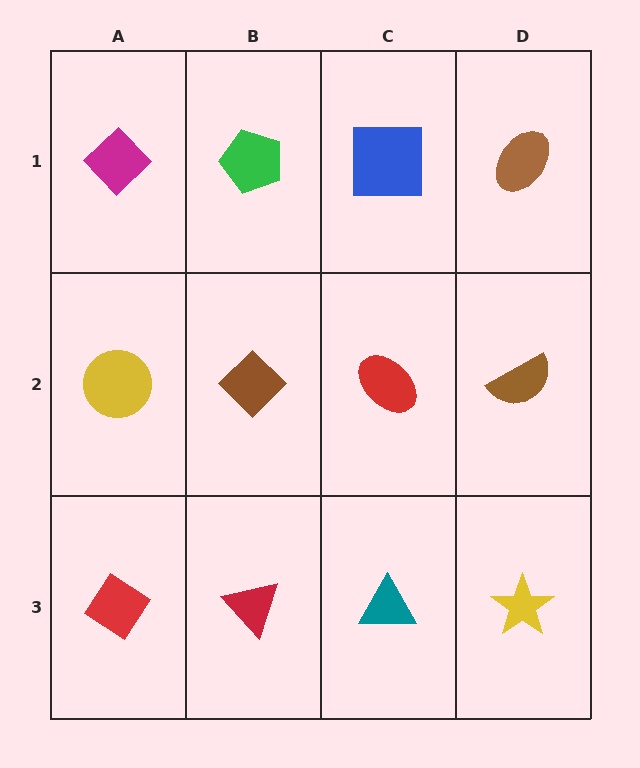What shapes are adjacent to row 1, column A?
A yellow circle (row 2, column A), a green pentagon (row 1, column B).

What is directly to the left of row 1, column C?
A green pentagon.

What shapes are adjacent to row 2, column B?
A green pentagon (row 1, column B), a red triangle (row 3, column B), a yellow circle (row 2, column A), a red ellipse (row 2, column C).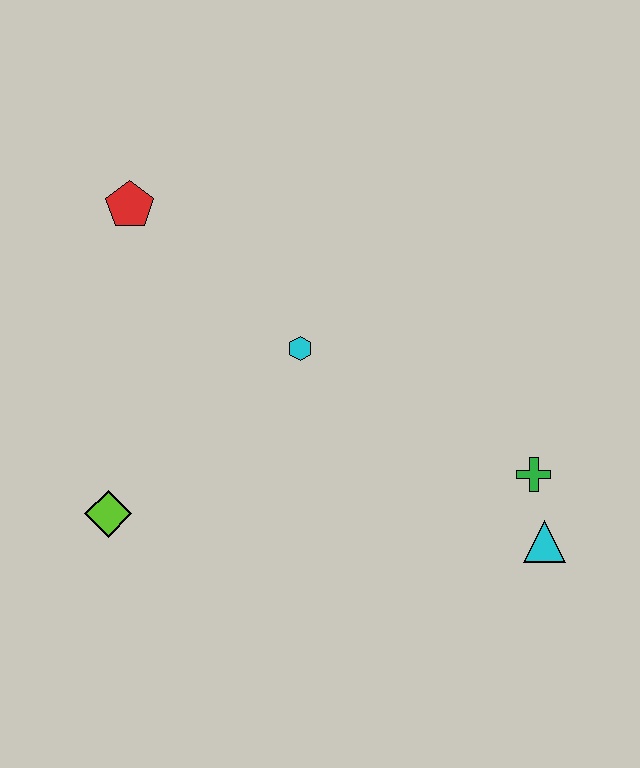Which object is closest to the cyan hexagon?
The red pentagon is closest to the cyan hexagon.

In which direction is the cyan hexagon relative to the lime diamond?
The cyan hexagon is to the right of the lime diamond.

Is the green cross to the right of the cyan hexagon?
Yes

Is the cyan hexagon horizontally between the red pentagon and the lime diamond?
No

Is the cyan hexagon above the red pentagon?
No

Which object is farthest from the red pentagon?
The cyan triangle is farthest from the red pentagon.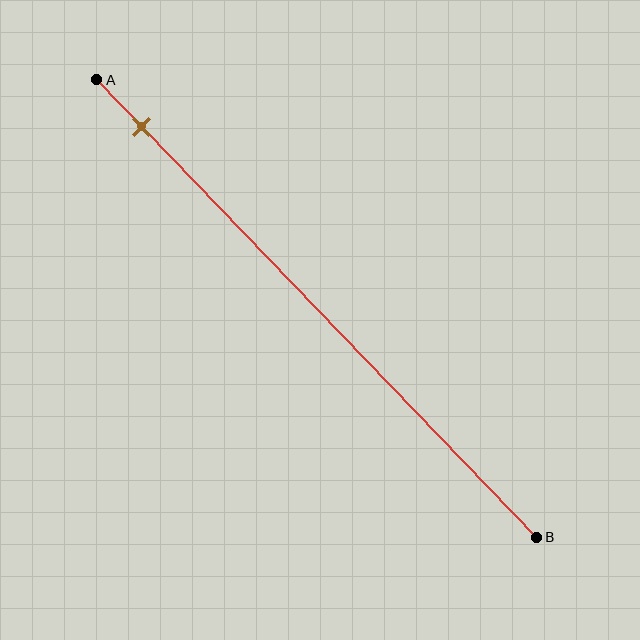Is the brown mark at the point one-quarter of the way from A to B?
No, the mark is at about 10% from A, not at the 25% one-quarter point.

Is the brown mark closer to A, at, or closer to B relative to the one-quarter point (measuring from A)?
The brown mark is closer to point A than the one-quarter point of segment AB.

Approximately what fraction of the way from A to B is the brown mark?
The brown mark is approximately 10% of the way from A to B.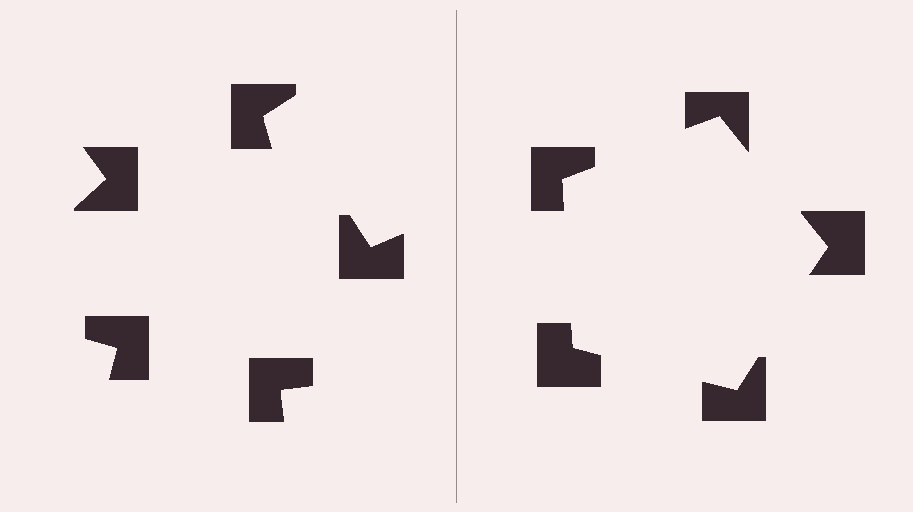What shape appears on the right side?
An illusory pentagon.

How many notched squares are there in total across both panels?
10 — 5 on each side.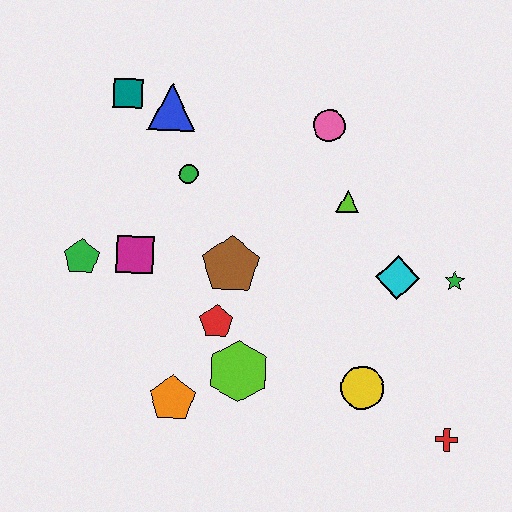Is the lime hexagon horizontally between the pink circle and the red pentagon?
Yes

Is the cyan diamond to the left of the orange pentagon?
No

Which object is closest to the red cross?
The yellow circle is closest to the red cross.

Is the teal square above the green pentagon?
Yes